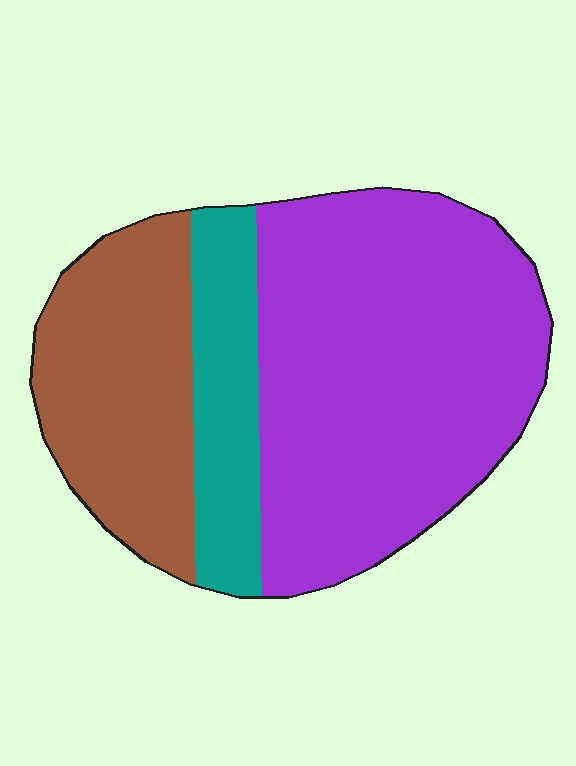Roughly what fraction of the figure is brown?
Brown covers 27% of the figure.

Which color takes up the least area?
Teal, at roughly 15%.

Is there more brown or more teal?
Brown.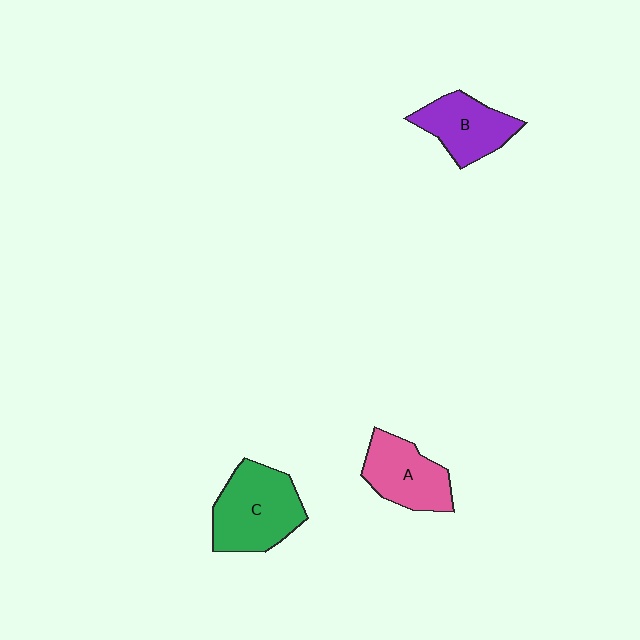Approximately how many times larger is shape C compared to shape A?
Approximately 1.3 times.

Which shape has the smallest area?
Shape B (purple).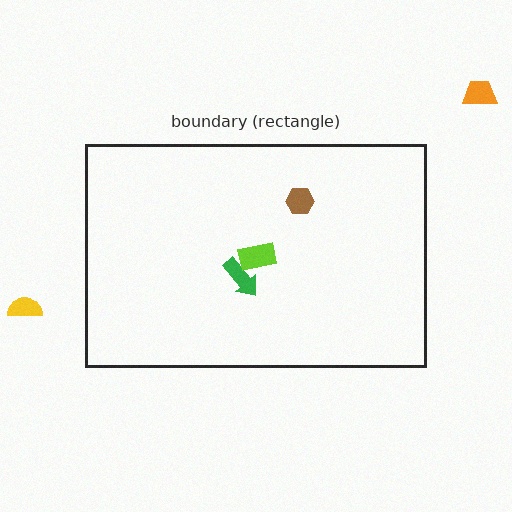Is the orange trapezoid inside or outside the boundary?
Outside.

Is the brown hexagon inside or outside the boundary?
Inside.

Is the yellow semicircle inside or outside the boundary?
Outside.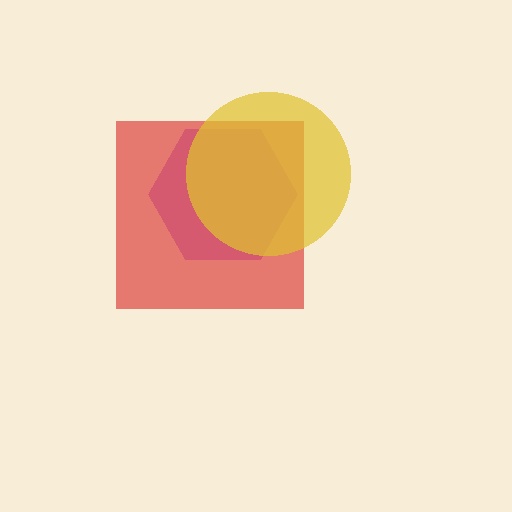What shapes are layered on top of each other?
The layered shapes are: a purple hexagon, a red square, a yellow circle.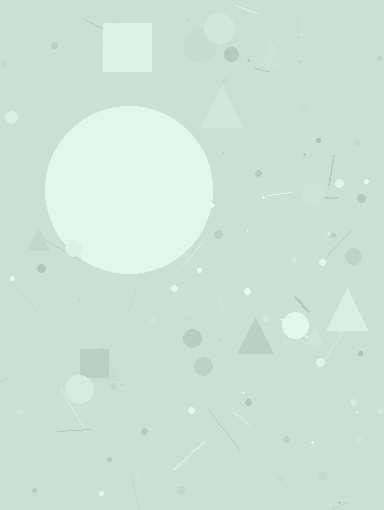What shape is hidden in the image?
A circle is hidden in the image.